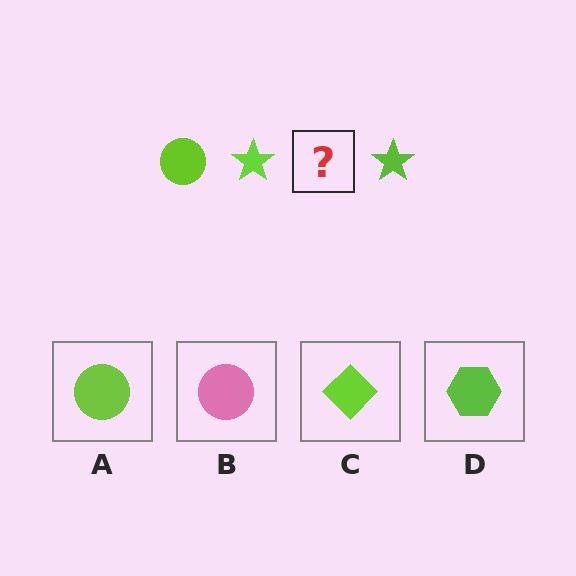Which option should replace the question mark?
Option A.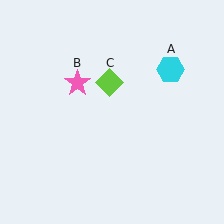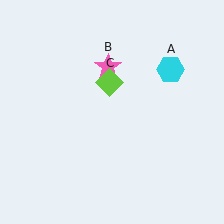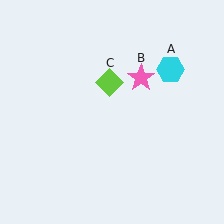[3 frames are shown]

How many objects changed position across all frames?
1 object changed position: pink star (object B).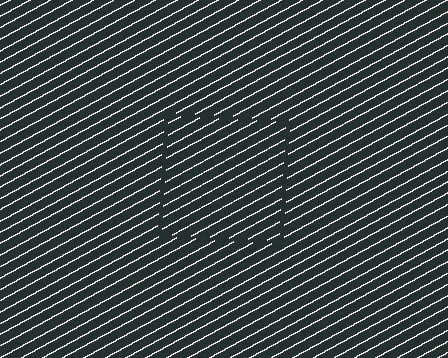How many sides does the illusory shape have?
4 sides — the line-ends trace a square.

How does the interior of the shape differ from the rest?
The interior of the shape contains the same grating, shifted by half a period — the contour is defined by the phase discontinuity where line-ends from the inner and outer gratings abut.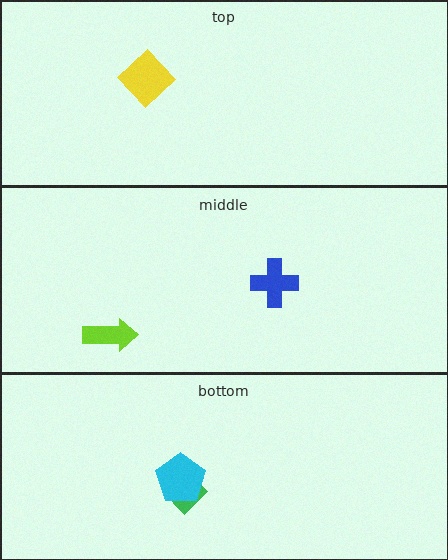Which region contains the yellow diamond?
The top region.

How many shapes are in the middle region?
2.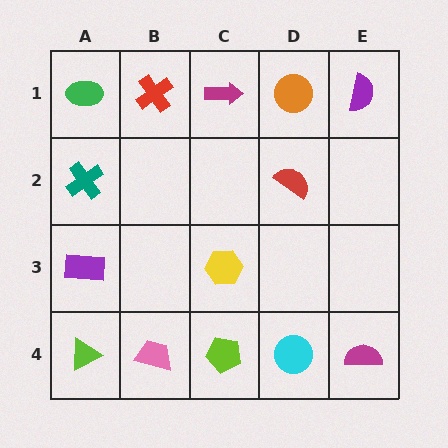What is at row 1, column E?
A purple semicircle.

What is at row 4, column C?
A lime pentagon.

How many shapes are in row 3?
2 shapes.